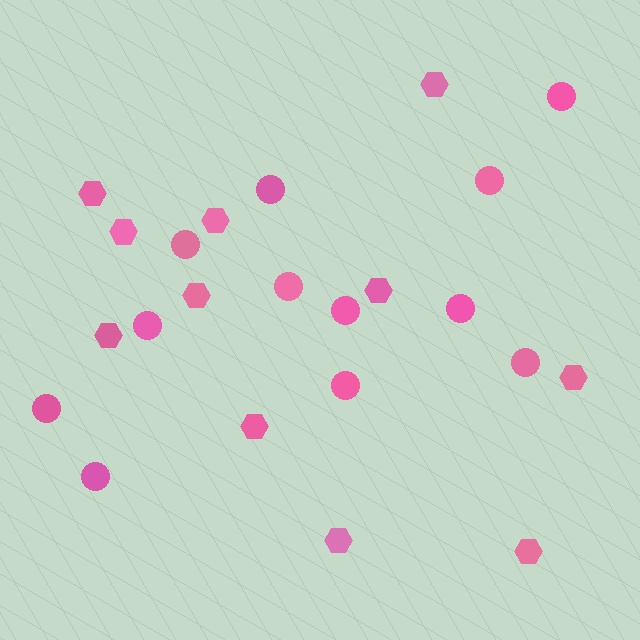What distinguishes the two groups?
There are 2 groups: one group of circles (12) and one group of hexagons (11).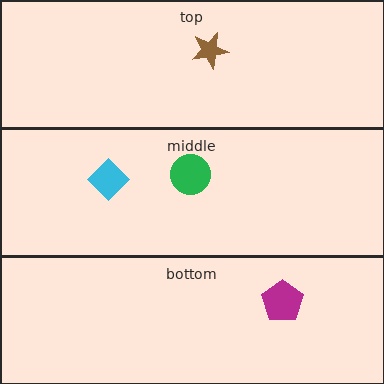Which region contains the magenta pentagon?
The bottom region.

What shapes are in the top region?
The brown star.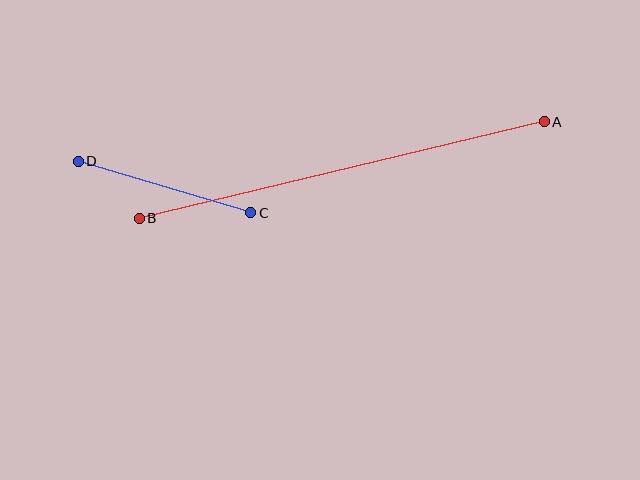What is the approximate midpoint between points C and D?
The midpoint is at approximately (165, 187) pixels.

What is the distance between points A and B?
The distance is approximately 417 pixels.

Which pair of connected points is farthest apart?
Points A and B are farthest apart.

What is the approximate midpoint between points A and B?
The midpoint is at approximately (342, 170) pixels.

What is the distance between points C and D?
The distance is approximately 180 pixels.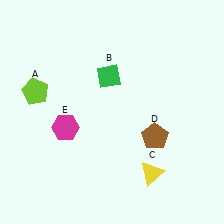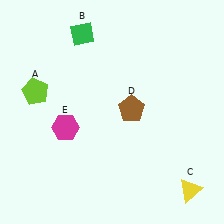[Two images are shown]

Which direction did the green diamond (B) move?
The green diamond (B) moved up.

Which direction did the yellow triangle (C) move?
The yellow triangle (C) moved right.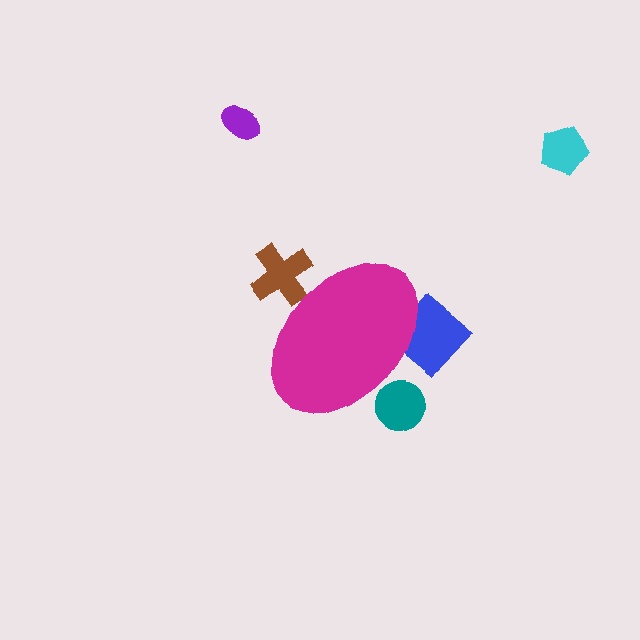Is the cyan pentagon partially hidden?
No, the cyan pentagon is fully visible.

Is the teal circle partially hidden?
Yes, the teal circle is partially hidden behind the magenta ellipse.